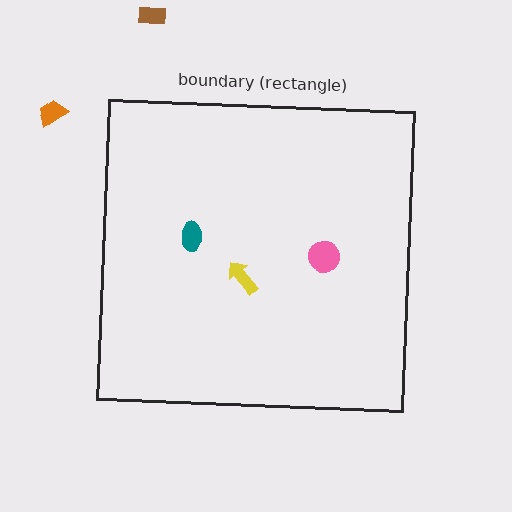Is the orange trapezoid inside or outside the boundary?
Outside.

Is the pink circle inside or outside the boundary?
Inside.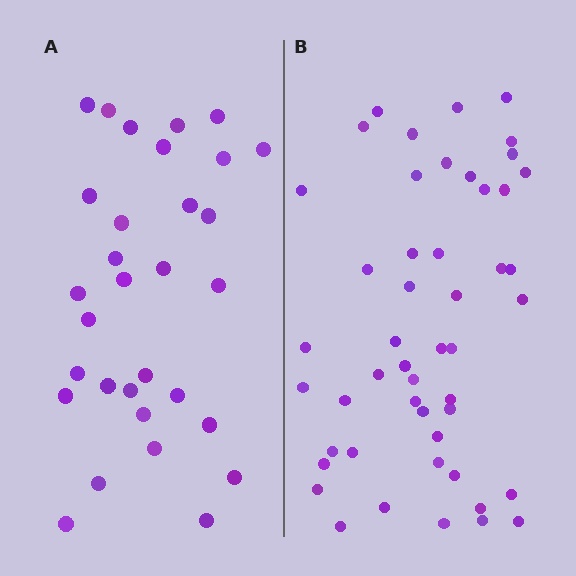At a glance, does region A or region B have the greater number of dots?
Region B (the right region) has more dots.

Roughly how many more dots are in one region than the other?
Region B has approximately 20 more dots than region A.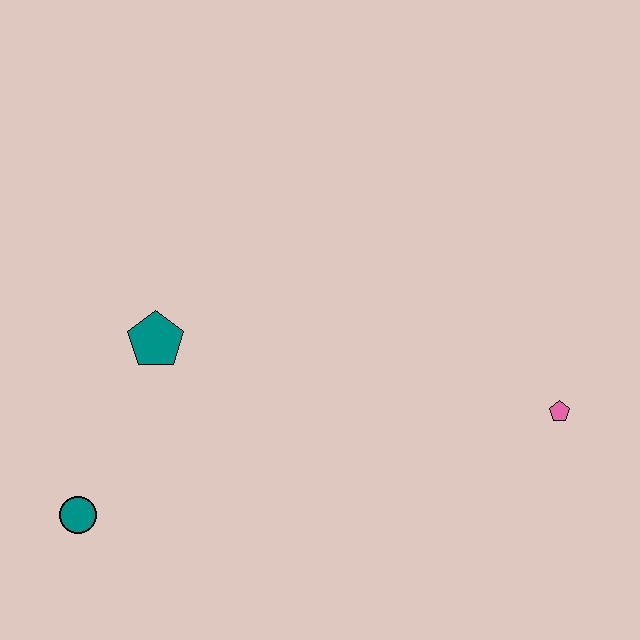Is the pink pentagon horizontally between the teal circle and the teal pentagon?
No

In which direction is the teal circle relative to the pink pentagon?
The teal circle is to the left of the pink pentagon.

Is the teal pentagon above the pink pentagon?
Yes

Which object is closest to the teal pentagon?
The teal circle is closest to the teal pentagon.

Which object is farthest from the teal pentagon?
The pink pentagon is farthest from the teal pentagon.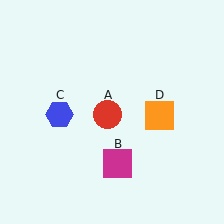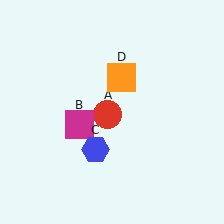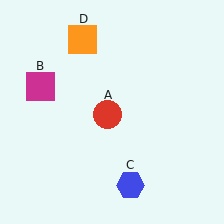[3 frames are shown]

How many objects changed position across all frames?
3 objects changed position: magenta square (object B), blue hexagon (object C), orange square (object D).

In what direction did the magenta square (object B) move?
The magenta square (object B) moved up and to the left.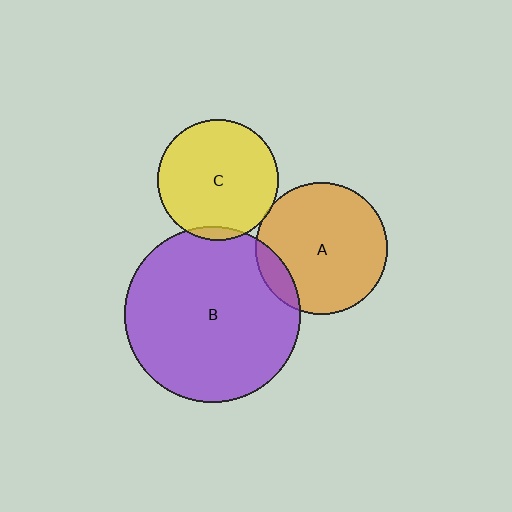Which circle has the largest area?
Circle B (purple).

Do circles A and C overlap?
Yes.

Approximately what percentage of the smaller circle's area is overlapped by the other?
Approximately 5%.